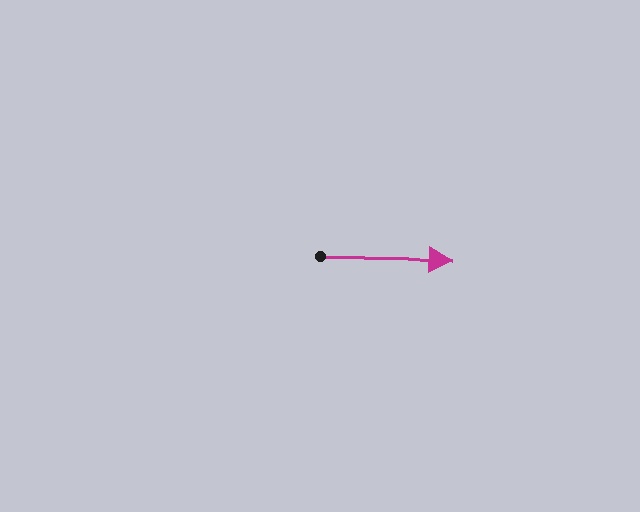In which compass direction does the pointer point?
East.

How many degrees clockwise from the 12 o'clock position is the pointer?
Approximately 91 degrees.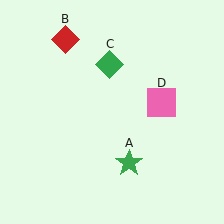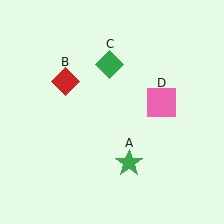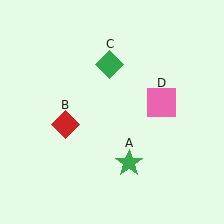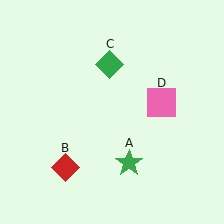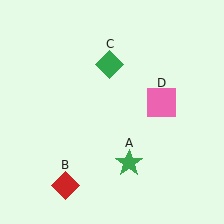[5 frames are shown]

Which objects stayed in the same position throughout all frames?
Green star (object A) and green diamond (object C) and pink square (object D) remained stationary.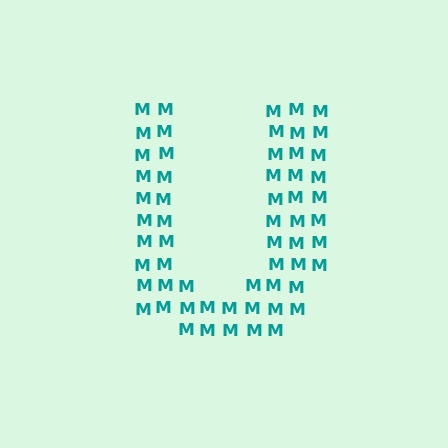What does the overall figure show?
The overall figure shows the letter U.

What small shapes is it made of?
It is made of small letter M's.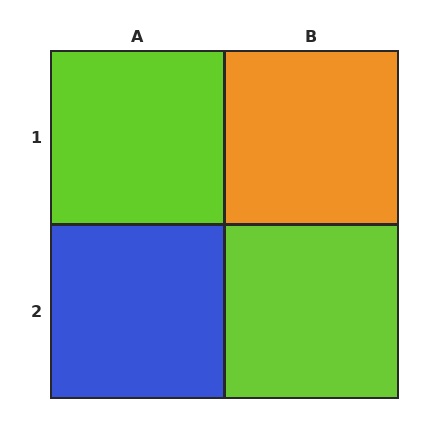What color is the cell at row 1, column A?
Lime.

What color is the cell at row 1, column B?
Orange.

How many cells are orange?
1 cell is orange.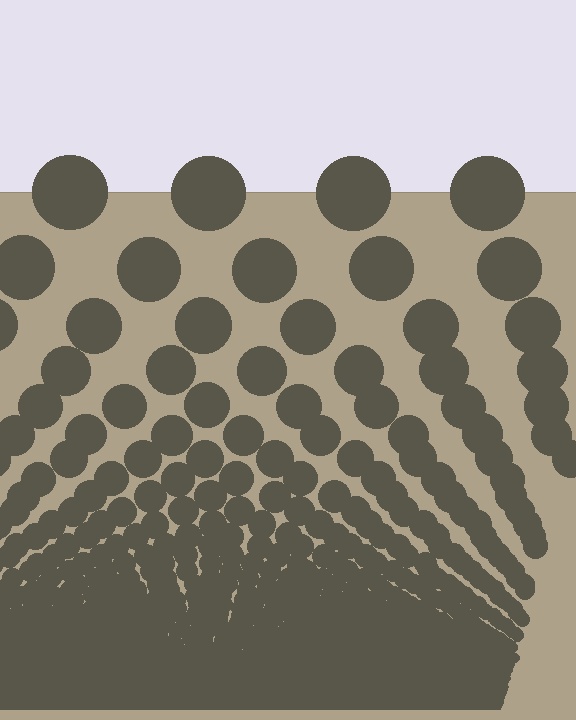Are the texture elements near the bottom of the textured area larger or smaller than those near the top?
Smaller. The gradient is inverted — elements near the bottom are smaller and denser.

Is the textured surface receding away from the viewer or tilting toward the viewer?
The surface appears to tilt toward the viewer. Texture elements get larger and sparser toward the top.